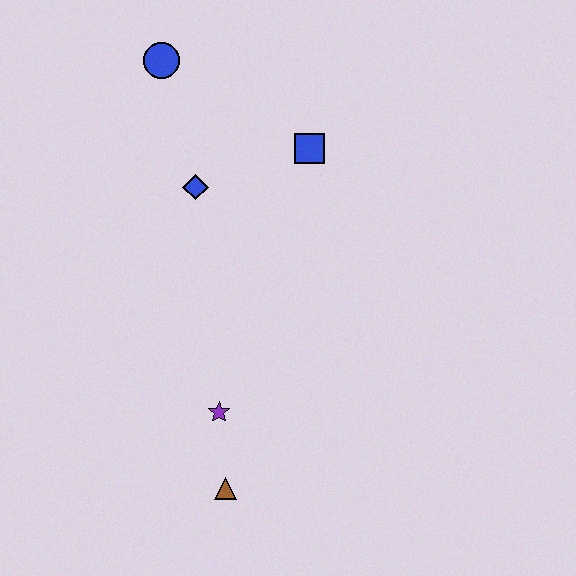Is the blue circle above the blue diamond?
Yes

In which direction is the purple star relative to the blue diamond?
The purple star is below the blue diamond.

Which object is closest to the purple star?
The brown triangle is closest to the purple star.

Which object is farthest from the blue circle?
The brown triangle is farthest from the blue circle.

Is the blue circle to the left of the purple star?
Yes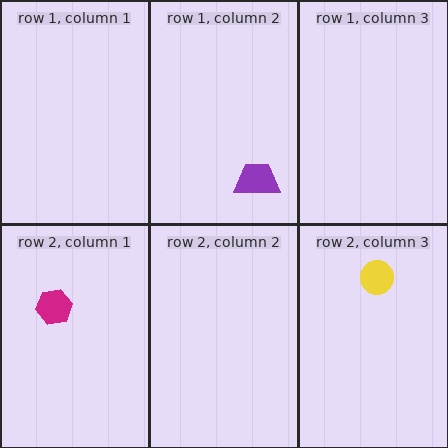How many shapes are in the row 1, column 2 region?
1.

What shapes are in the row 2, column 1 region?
The magenta hexagon.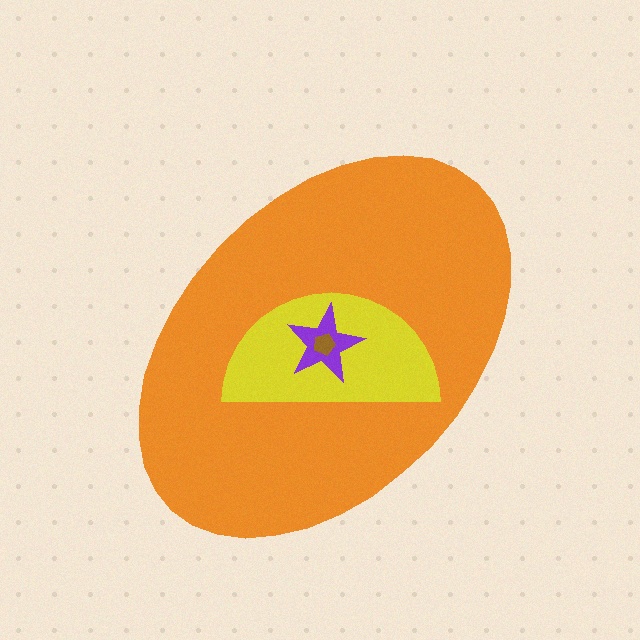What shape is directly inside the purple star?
The brown pentagon.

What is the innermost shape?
The brown pentagon.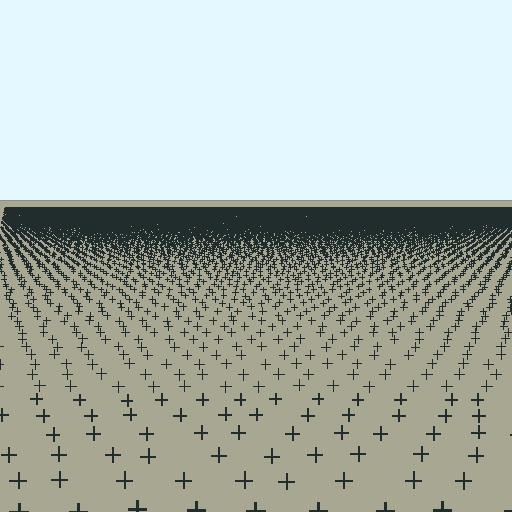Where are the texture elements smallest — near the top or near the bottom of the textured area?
Near the top.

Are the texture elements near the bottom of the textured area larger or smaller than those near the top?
Larger. Near the bottom, elements are closer to the viewer and appear at a bigger on-screen size.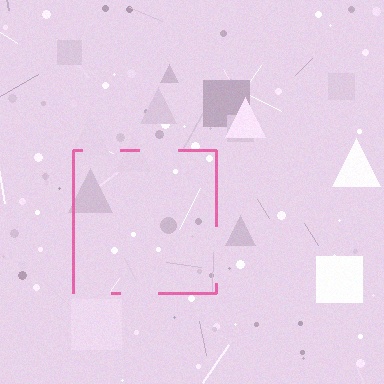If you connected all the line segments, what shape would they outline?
They would outline a square.